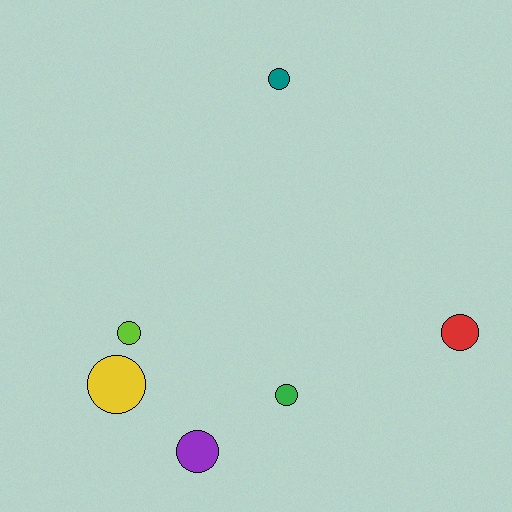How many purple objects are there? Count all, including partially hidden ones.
There is 1 purple object.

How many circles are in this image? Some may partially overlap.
There are 6 circles.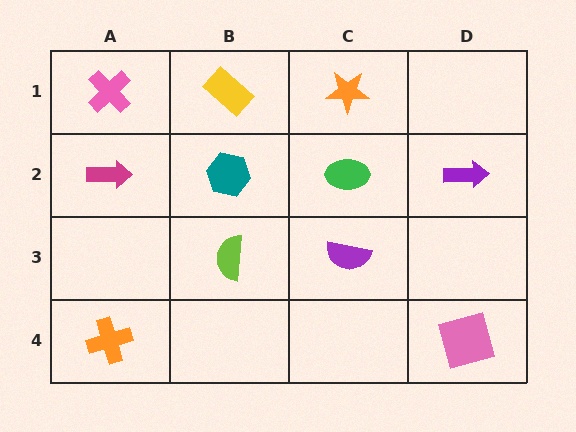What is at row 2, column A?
A magenta arrow.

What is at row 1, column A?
A pink cross.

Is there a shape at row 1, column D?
No, that cell is empty.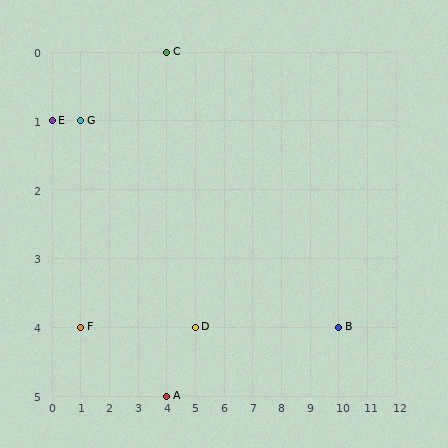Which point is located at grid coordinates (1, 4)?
Point F is at (1, 4).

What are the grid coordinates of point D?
Point D is at grid coordinates (5, 4).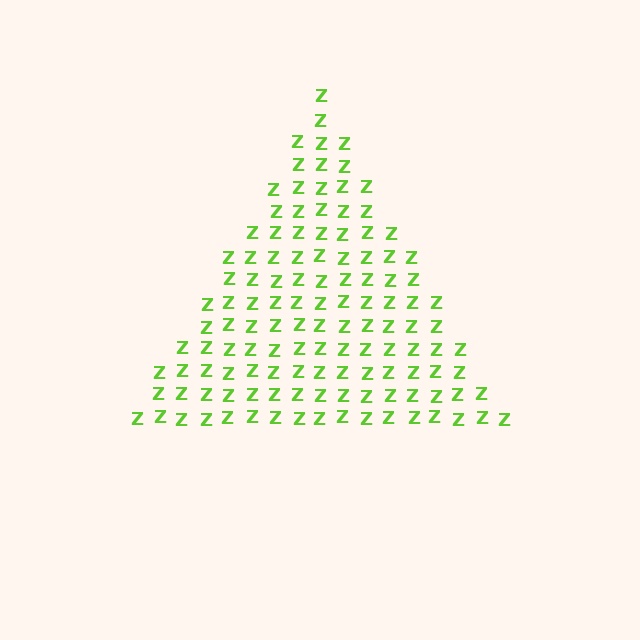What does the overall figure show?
The overall figure shows a triangle.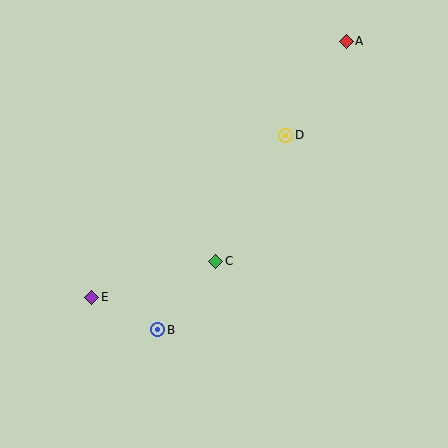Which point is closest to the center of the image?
Point C at (216, 261) is closest to the center.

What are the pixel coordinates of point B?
Point B is at (158, 330).